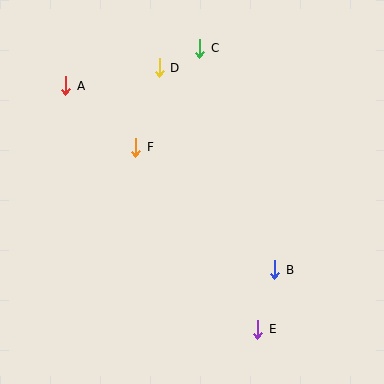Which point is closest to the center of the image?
Point F at (136, 147) is closest to the center.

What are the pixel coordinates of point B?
Point B is at (275, 270).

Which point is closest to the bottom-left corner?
Point E is closest to the bottom-left corner.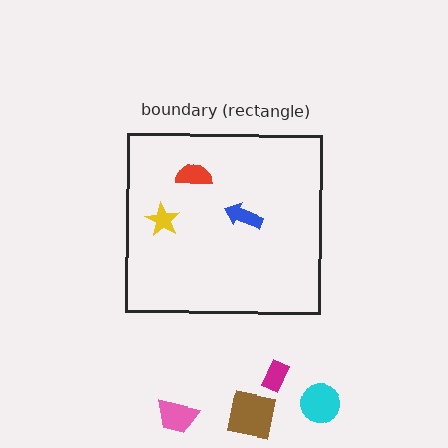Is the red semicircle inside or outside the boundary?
Inside.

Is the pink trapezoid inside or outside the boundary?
Outside.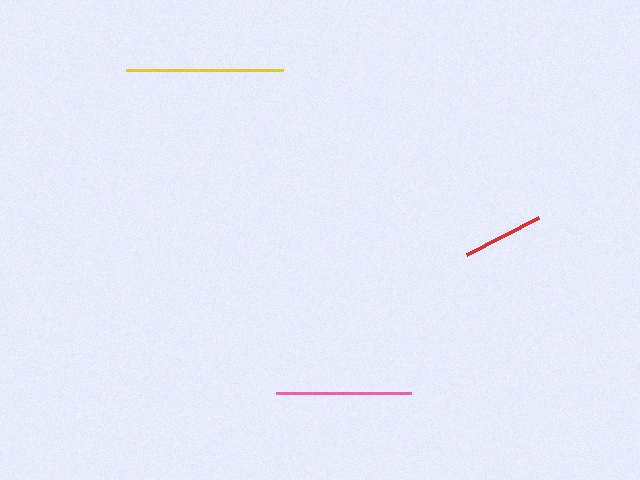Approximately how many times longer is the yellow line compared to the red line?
The yellow line is approximately 2.0 times the length of the red line.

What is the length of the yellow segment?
The yellow segment is approximately 157 pixels long.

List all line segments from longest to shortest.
From longest to shortest: yellow, pink, red.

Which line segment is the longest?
The yellow line is the longest at approximately 157 pixels.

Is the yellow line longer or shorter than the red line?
The yellow line is longer than the red line.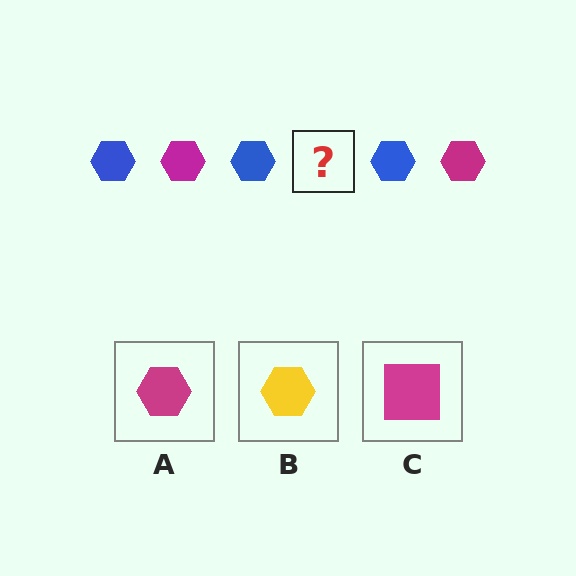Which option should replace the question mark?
Option A.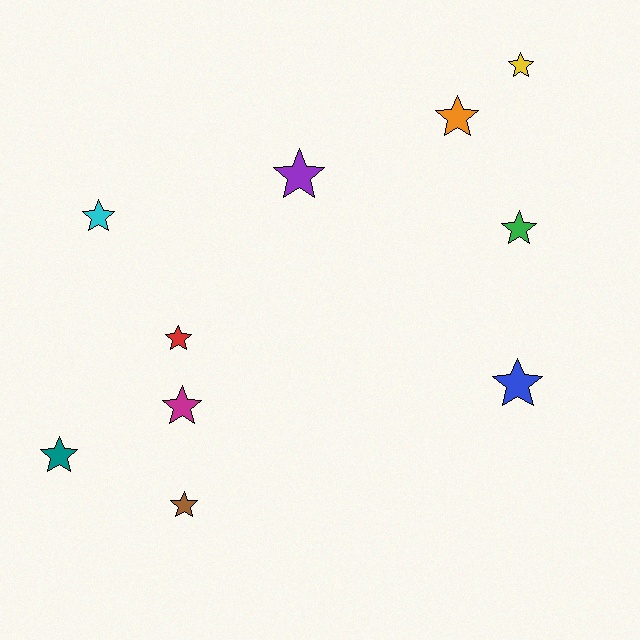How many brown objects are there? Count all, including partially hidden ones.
There is 1 brown object.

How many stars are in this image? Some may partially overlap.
There are 10 stars.